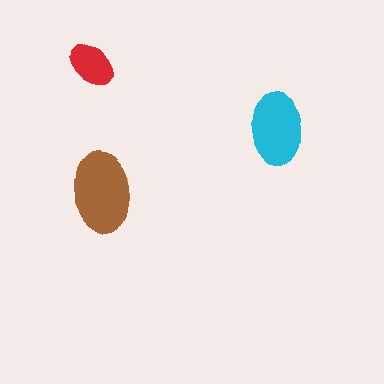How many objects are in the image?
There are 3 objects in the image.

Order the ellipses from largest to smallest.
the brown one, the cyan one, the red one.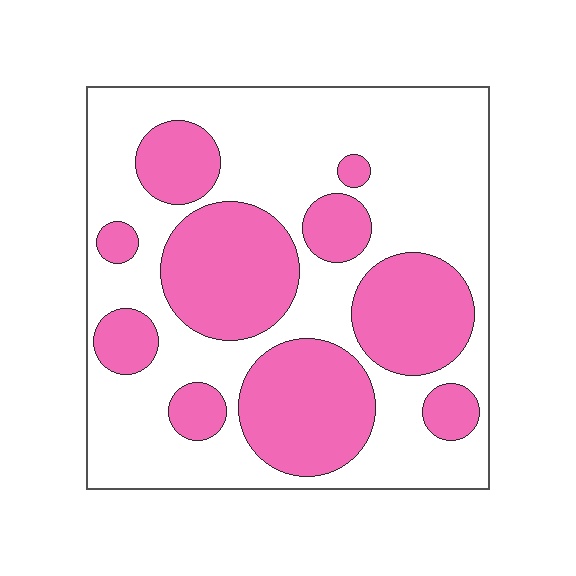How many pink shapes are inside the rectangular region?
10.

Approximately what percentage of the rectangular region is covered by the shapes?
Approximately 40%.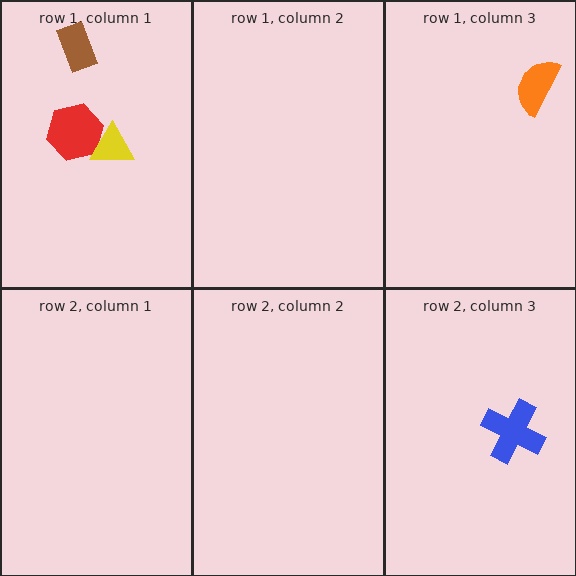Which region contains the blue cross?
The row 2, column 3 region.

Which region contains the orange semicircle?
The row 1, column 3 region.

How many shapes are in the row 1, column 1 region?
3.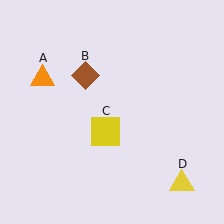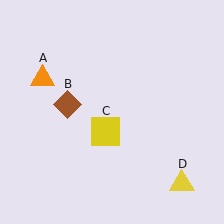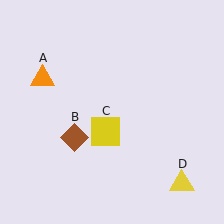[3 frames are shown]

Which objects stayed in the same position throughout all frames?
Orange triangle (object A) and yellow square (object C) and yellow triangle (object D) remained stationary.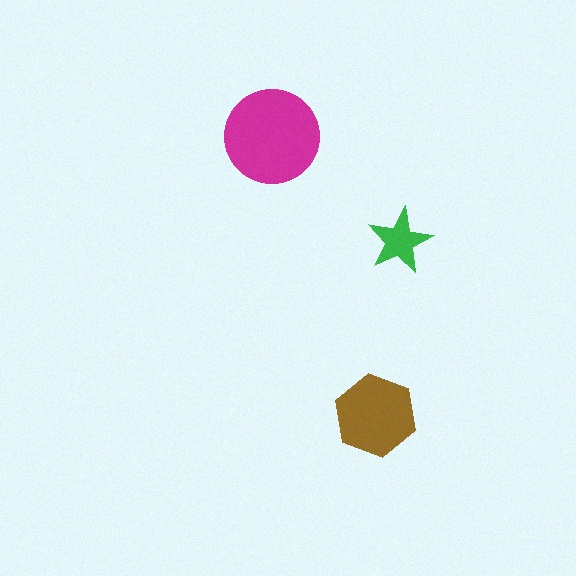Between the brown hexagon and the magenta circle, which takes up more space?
The magenta circle.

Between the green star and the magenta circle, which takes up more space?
The magenta circle.